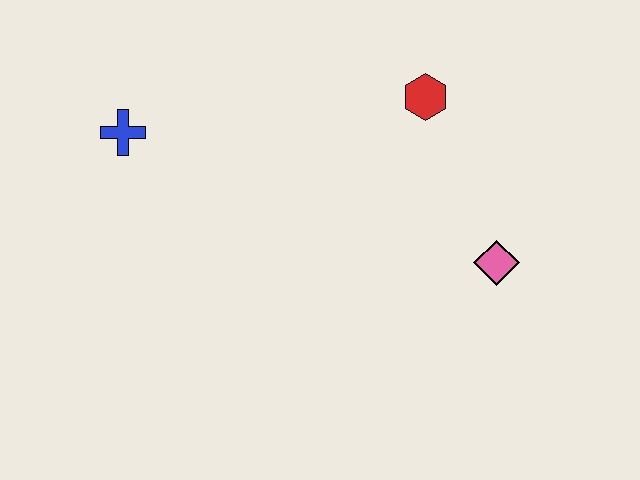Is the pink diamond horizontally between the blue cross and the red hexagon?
No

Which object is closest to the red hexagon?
The pink diamond is closest to the red hexagon.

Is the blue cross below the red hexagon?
Yes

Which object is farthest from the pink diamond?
The blue cross is farthest from the pink diamond.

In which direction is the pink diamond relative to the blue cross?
The pink diamond is to the right of the blue cross.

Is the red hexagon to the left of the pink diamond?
Yes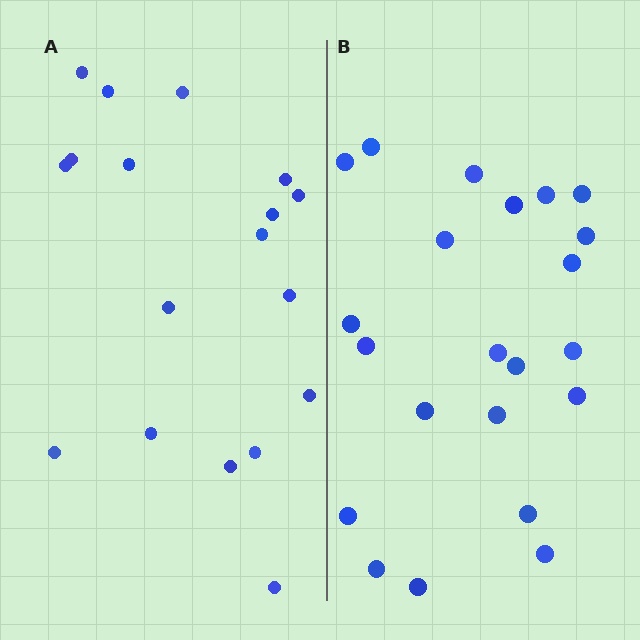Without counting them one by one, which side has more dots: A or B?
Region B (the right region) has more dots.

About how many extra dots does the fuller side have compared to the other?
Region B has about 4 more dots than region A.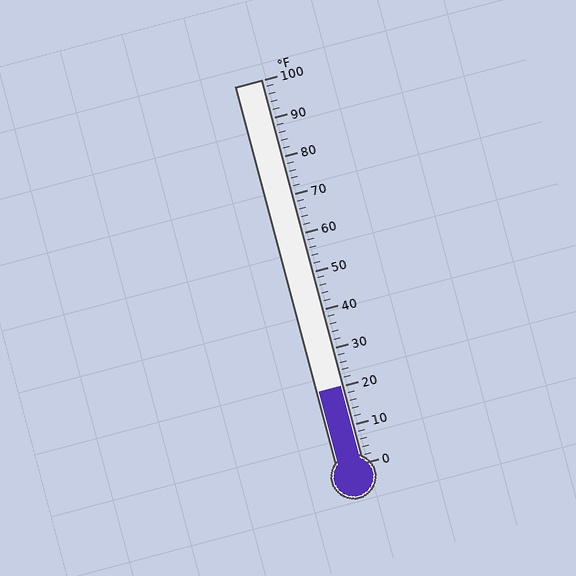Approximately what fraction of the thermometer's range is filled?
The thermometer is filled to approximately 20% of its range.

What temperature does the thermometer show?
The thermometer shows approximately 20°F.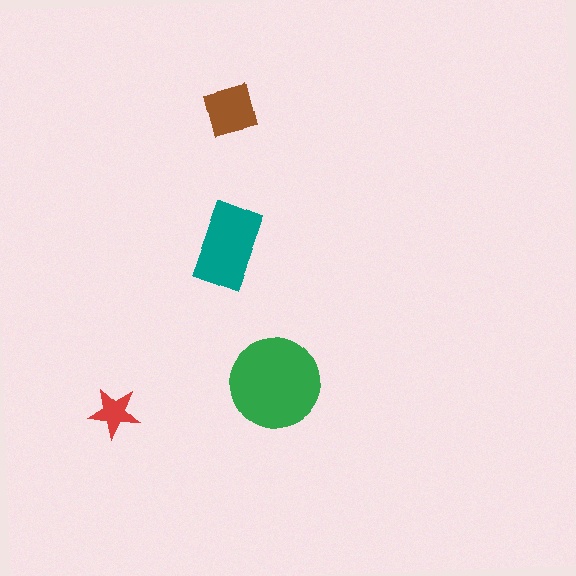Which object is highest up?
The brown diamond is topmost.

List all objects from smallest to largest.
The red star, the brown diamond, the teal rectangle, the green circle.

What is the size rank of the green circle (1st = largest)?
1st.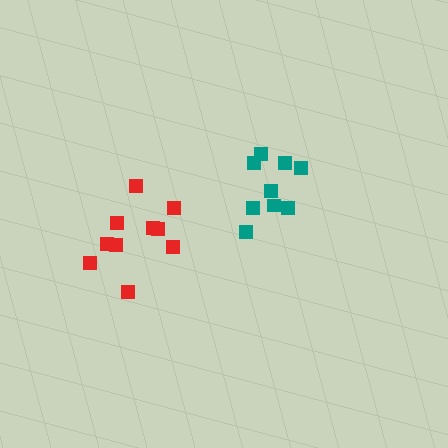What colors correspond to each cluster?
The clusters are colored: teal, red.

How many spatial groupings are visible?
There are 2 spatial groupings.